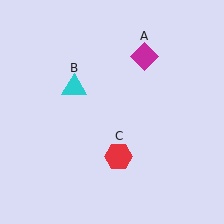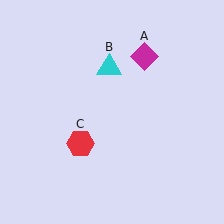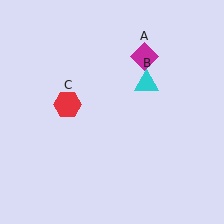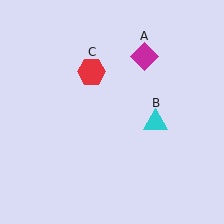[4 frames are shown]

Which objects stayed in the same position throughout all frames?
Magenta diamond (object A) remained stationary.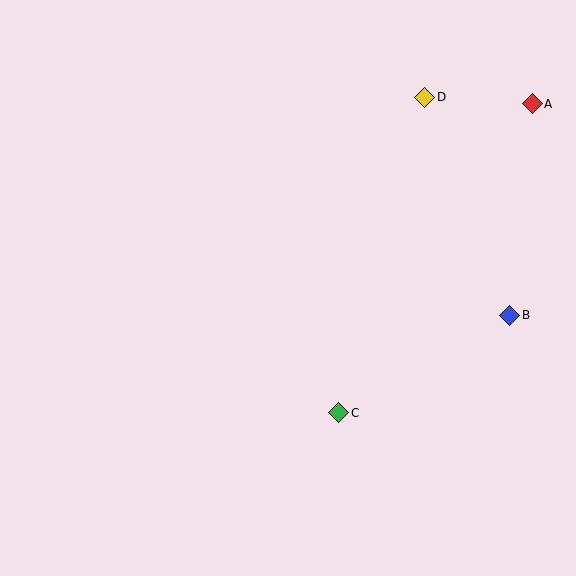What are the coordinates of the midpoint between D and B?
The midpoint between D and B is at (467, 206).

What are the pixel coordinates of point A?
Point A is at (532, 104).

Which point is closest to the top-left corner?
Point D is closest to the top-left corner.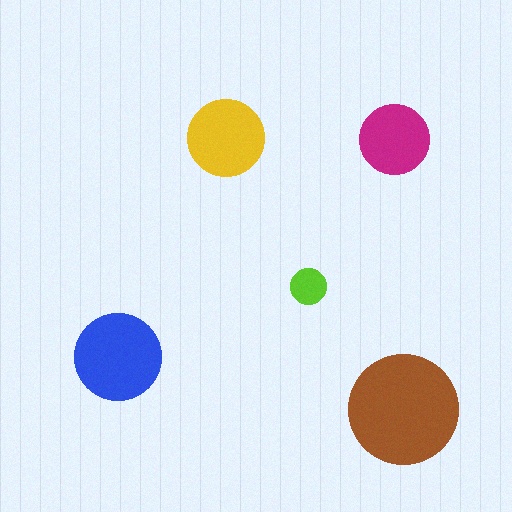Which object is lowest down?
The brown circle is bottommost.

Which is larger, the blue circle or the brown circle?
The brown one.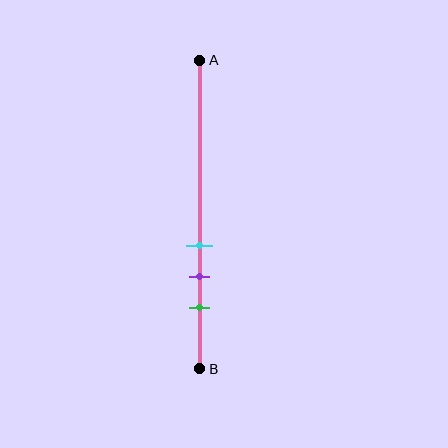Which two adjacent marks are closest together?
The cyan and purple marks are the closest adjacent pair.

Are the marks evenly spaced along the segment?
Yes, the marks are approximately evenly spaced.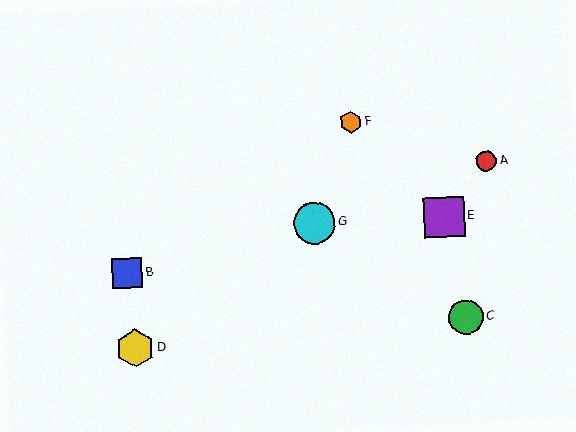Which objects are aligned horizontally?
Objects E, G are aligned horizontally.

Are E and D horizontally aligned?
No, E is at y≈217 and D is at y≈348.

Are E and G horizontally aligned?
Yes, both are at y≈217.